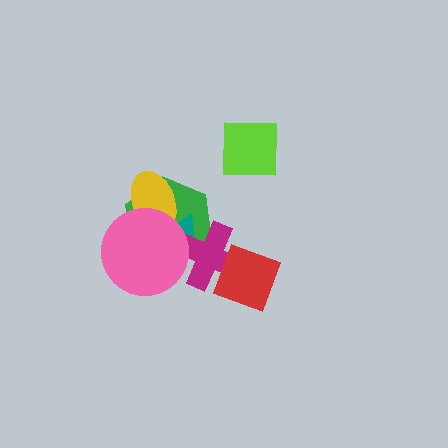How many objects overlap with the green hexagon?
4 objects overlap with the green hexagon.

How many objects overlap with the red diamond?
1 object overlaps with the red diamond.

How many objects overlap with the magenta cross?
4 objects overlap with the magenta cross.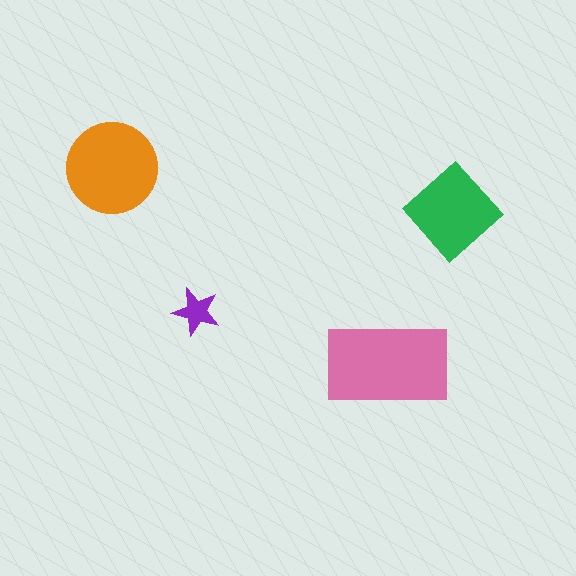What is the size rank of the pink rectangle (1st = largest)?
1st.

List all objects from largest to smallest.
The pink rectangle, the orange circle, the green diamond, the purple star.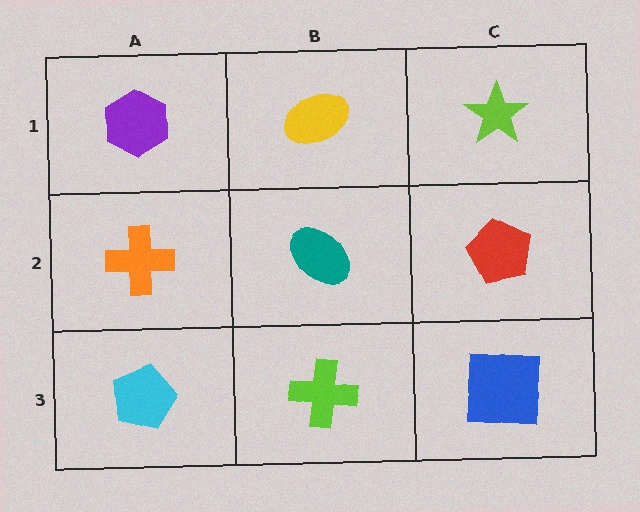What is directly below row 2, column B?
A lime cross.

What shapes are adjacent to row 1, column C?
A red pentagon (row 2, column C), a yellow ellipse (row 1, column B).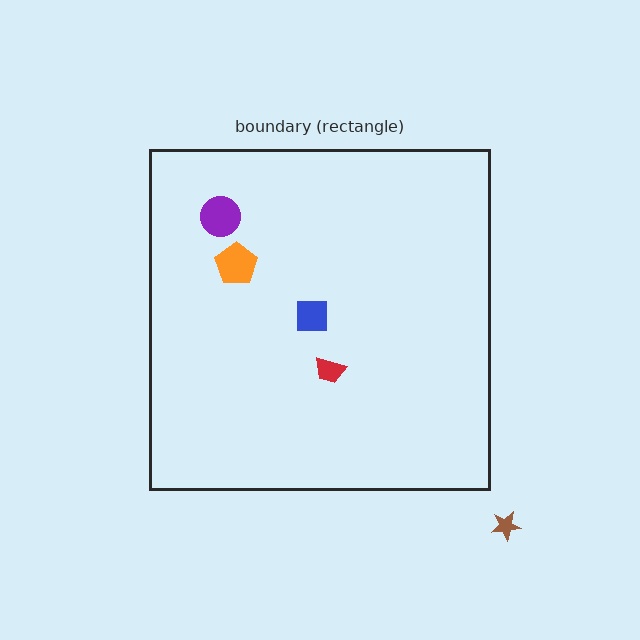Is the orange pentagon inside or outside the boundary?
Inside.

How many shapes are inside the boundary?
4 inside, 1 outside.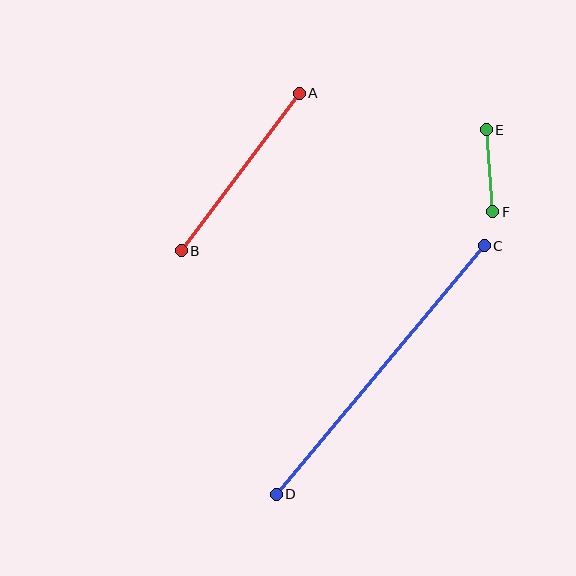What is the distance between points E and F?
The distance is approximately 83 pixels.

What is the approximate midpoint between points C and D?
The midpoint is at approximately (380, 370) pixels.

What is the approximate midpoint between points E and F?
The midpoint is at approximately (489, 171) pixels.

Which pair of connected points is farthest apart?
Points C and D are farthest apart.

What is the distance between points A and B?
The distance is approximately 197 pixels.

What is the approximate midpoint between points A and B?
The midpoint is at approximately (240, 172) pixels.